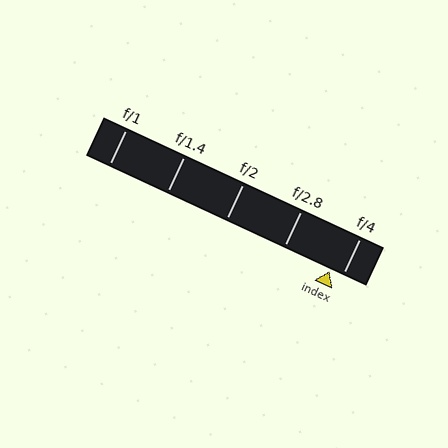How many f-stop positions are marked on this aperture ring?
There are 5 f-stop positions marked.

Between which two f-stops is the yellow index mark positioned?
The index mark is between f/2.8 and f/4.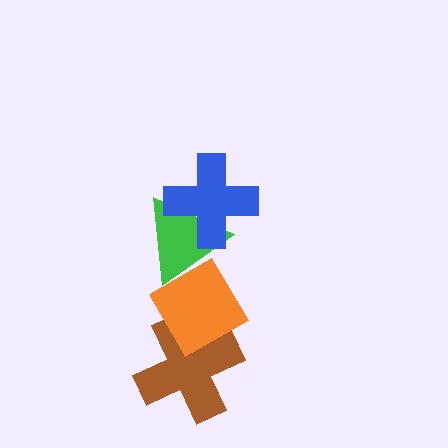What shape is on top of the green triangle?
The blue cross is on top of the green triangle.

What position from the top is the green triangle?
The green triangle is 2nd from the top.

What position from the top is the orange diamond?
The orange diamond is 3rd from the top.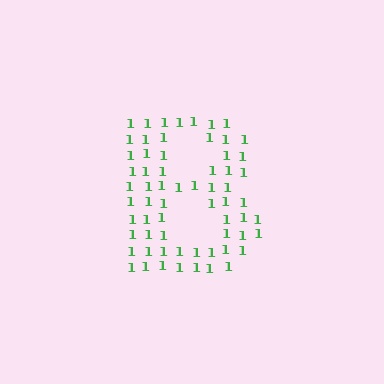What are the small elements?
The small elements are digit 1's.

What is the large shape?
The large shape is the letter B.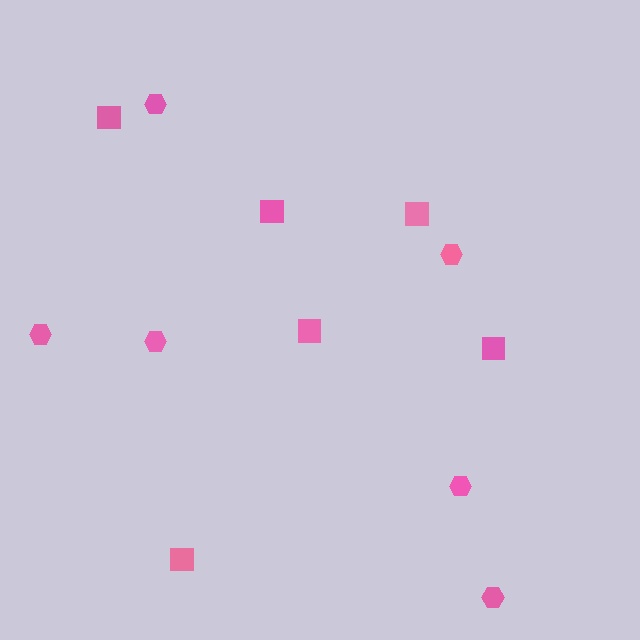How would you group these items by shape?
There are 2 groups: one group of squares (6) and one group of hexagons (6).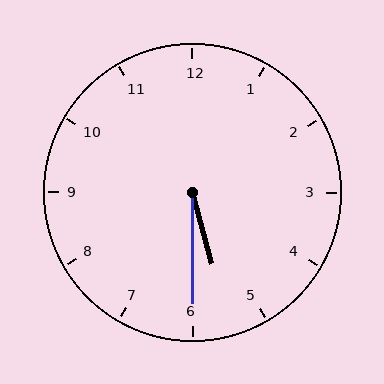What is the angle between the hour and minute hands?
Approximately 15 degrees.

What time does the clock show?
5:30.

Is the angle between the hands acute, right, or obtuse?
It is acute.